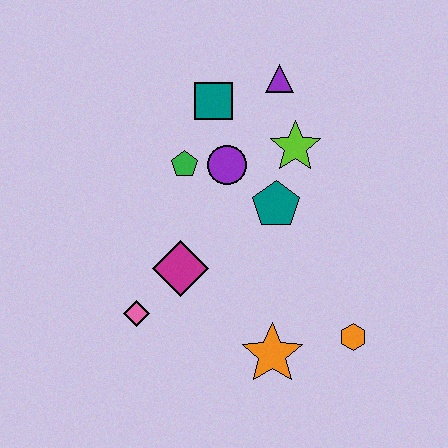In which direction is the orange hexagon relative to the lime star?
The orange hexagon is below the lime star.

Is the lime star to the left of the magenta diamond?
No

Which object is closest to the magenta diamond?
The pink diamond is closest to the magenta diamond.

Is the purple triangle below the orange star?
No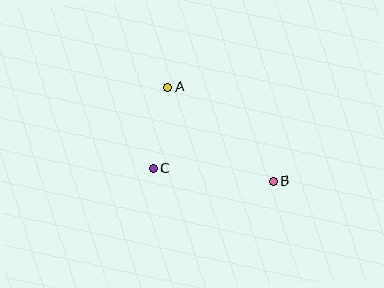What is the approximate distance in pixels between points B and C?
The distance between B and C is approximately 121 pixels.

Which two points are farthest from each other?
Points A and B are farthest from each other.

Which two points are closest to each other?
Points A and C are closest to each other.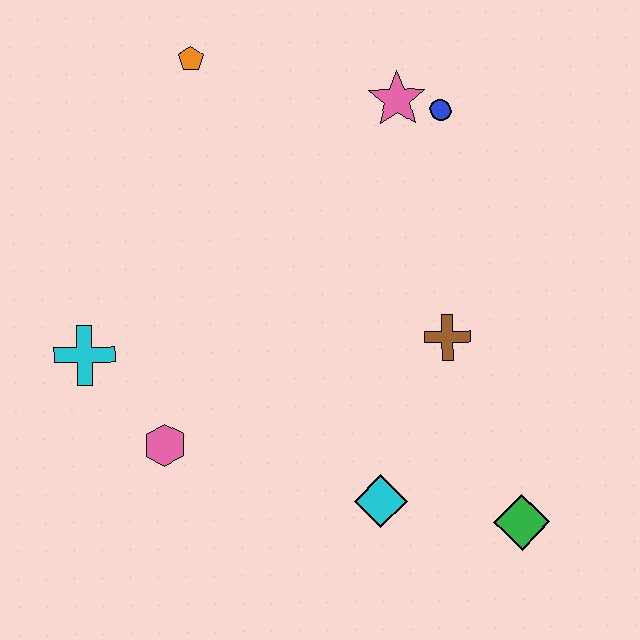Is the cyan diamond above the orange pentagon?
No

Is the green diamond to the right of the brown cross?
Yes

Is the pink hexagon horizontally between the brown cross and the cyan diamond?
No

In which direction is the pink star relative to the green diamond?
The pink star is above the green diamond.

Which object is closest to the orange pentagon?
The pink star is closest to the orange pentagon.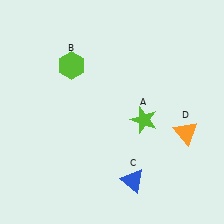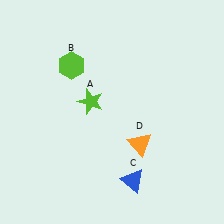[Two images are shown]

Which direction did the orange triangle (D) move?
The orange triangle (D) moved left.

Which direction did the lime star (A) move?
The lime star (A) moved left.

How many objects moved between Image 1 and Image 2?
2 objects moved between the two images.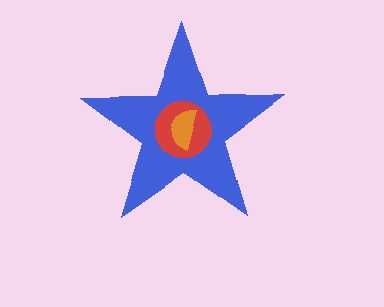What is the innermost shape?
The orange semicircle.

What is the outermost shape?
The blue star.